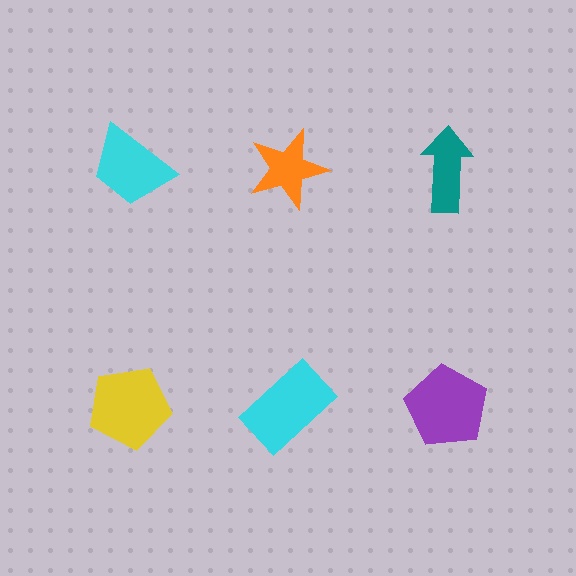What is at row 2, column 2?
A cyan rectangle.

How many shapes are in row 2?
3 shapes.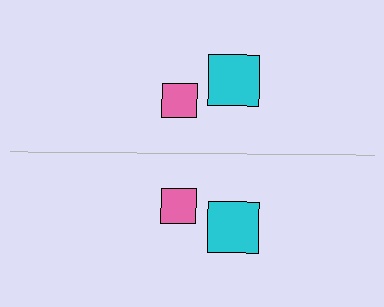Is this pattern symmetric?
Yes, this pattern has bilateral (reflection) symmetry.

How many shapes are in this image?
There are 4 shapes in this image.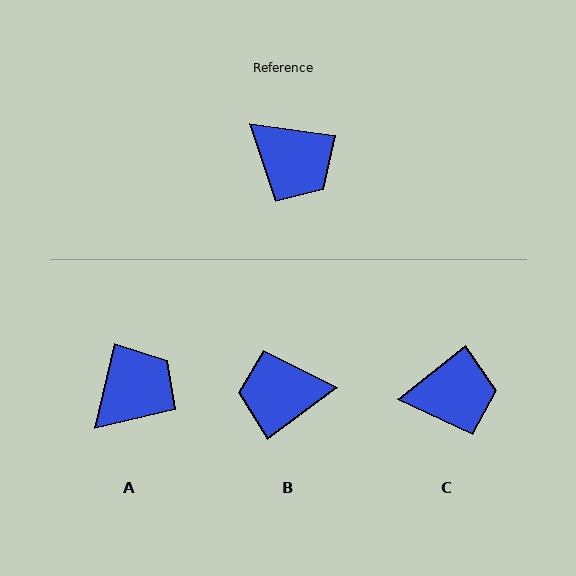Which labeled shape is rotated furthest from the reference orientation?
B, about 136 degrees away.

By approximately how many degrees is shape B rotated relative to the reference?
Approximately 136 degrees clockwise.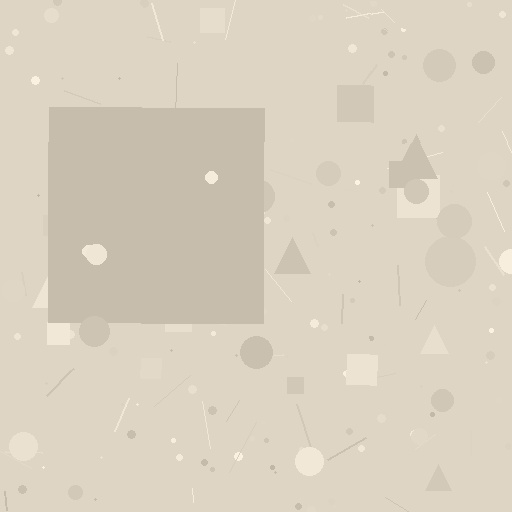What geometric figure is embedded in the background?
A square is embedded in the background.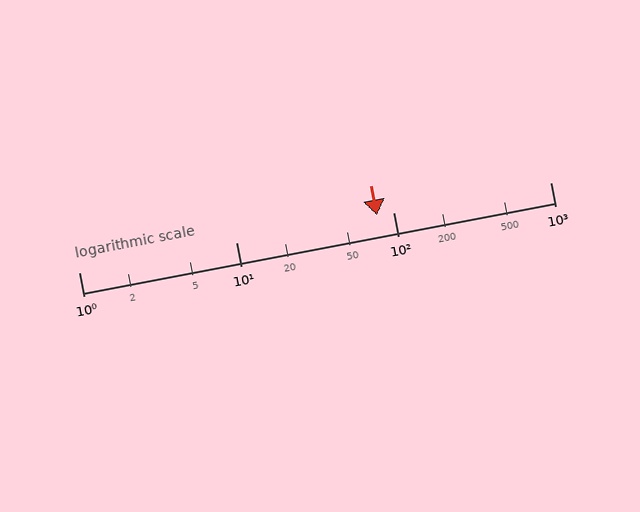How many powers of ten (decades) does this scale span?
The scale spans 3 decades, from 1 to 1000.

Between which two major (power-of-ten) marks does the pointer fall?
The pointer is between 10 and 100.